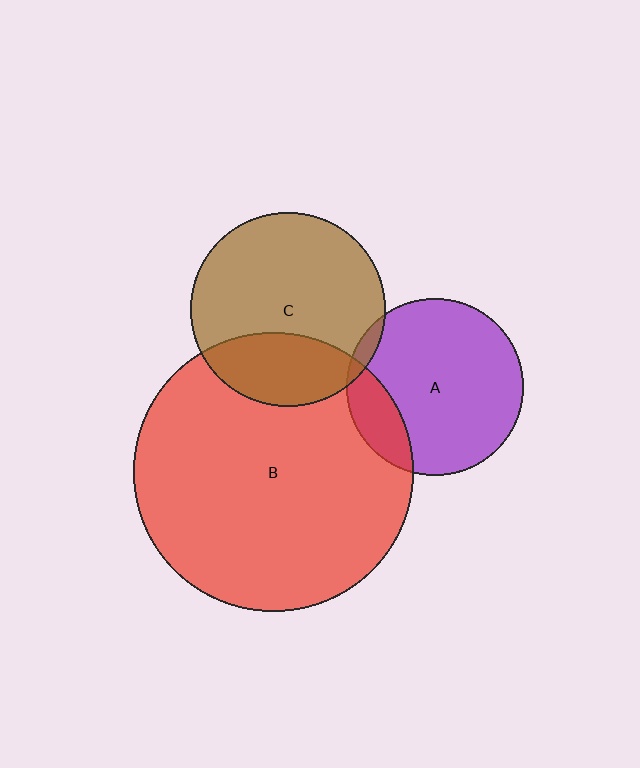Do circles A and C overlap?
Yes.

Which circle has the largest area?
Circle B (red).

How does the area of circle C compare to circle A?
Approximately 1.2 times.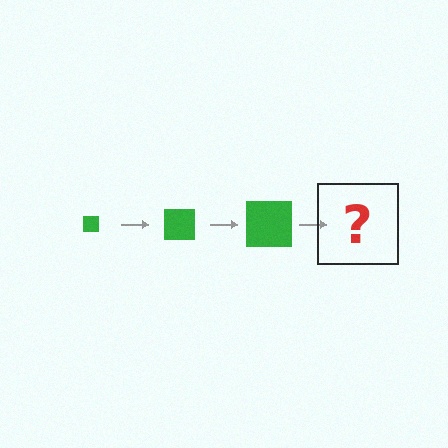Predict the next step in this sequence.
The next step is a green square, larger than the previous one.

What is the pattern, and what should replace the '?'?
The pattern is that the square gets progressively larger each step. The '?' should be a green square, larger than the previous one.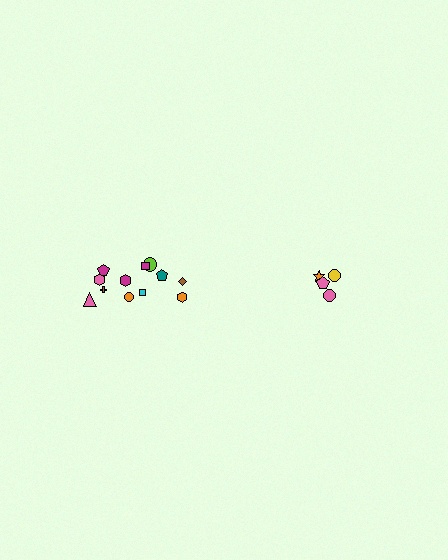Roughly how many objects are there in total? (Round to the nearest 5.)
Roughly 15 objects in total.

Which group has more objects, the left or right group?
The left group.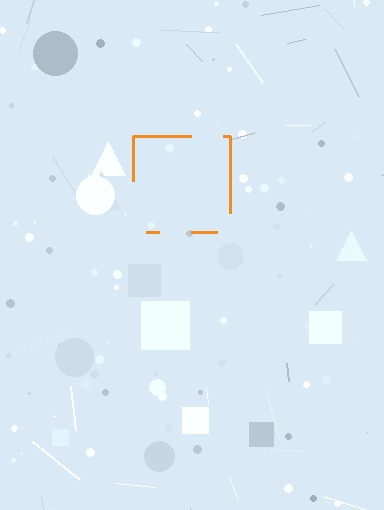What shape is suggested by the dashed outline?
The dashed outline suggests a square.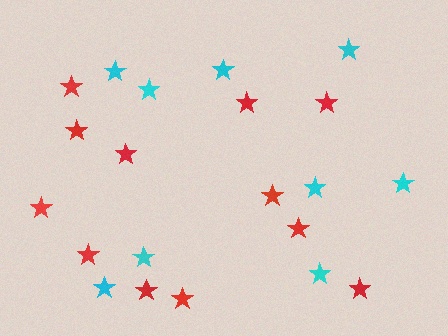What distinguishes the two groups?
There are 2 groups: one group of red stars (12) and one group of cyan stars (9).